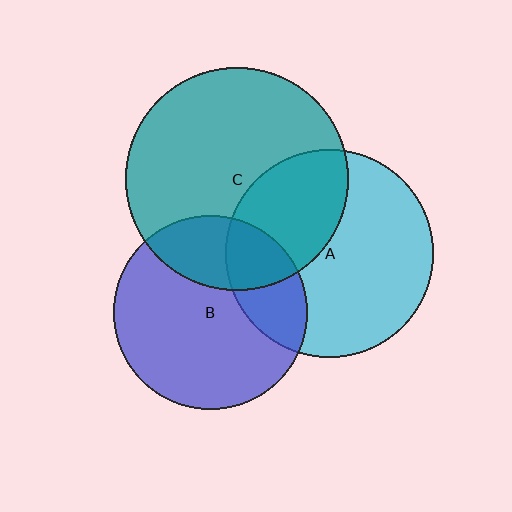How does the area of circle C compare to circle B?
Approximately 1.3 times.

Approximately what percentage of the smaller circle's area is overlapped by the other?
Approximately 25%.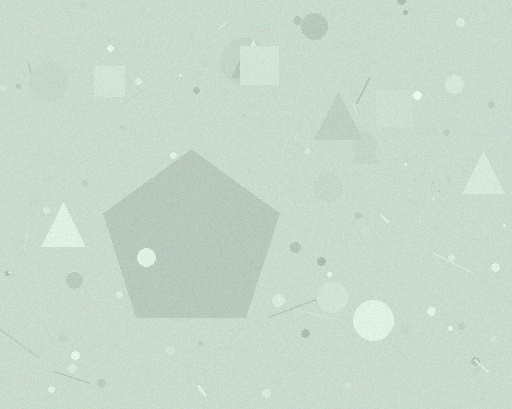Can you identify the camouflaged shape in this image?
The camouflaged shape is a pentagon.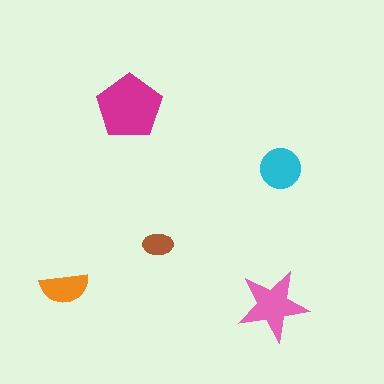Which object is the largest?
The magenta pentagon.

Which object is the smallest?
The brown ellipse.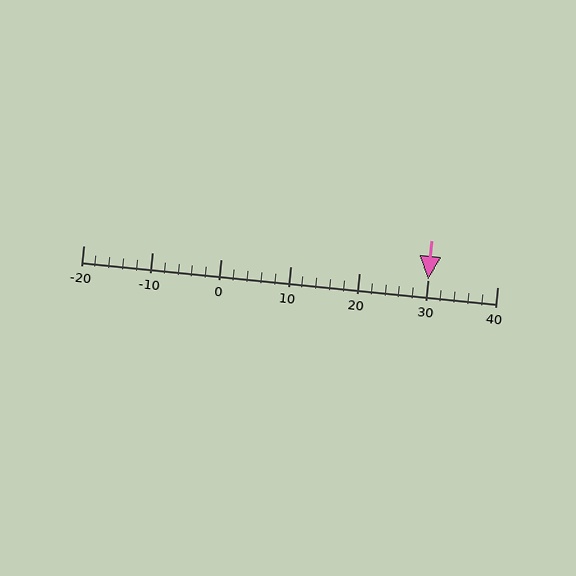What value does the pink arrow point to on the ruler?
The pink arrow points to approximately 30.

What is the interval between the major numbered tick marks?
The major tick marks are spaced 10 units apart.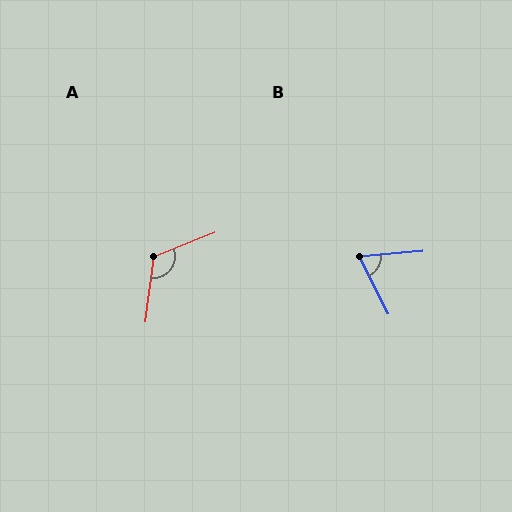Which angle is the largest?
A, at approximately 119 degrees.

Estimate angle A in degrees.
Approximately 119 degrees.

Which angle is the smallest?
B, at approximately 68 degrees.